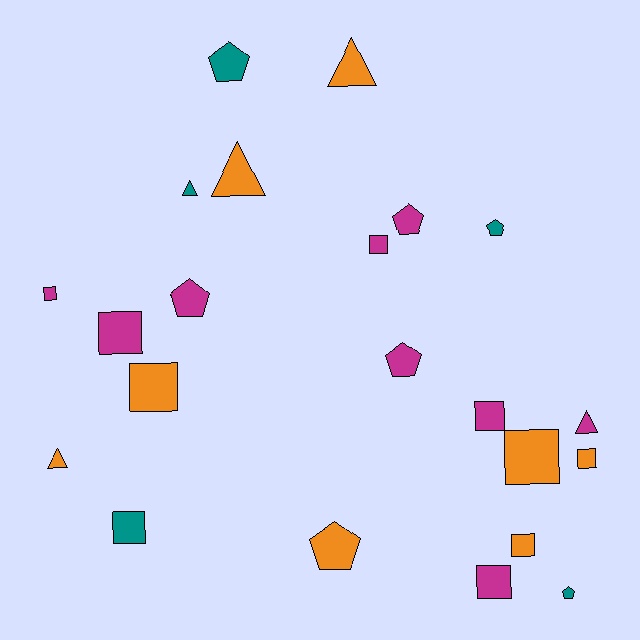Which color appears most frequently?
Magenta, with 9 objects.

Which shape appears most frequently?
Square, with 10 objects.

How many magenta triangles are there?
There is 1 magenta triangle.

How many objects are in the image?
There are 22 objects.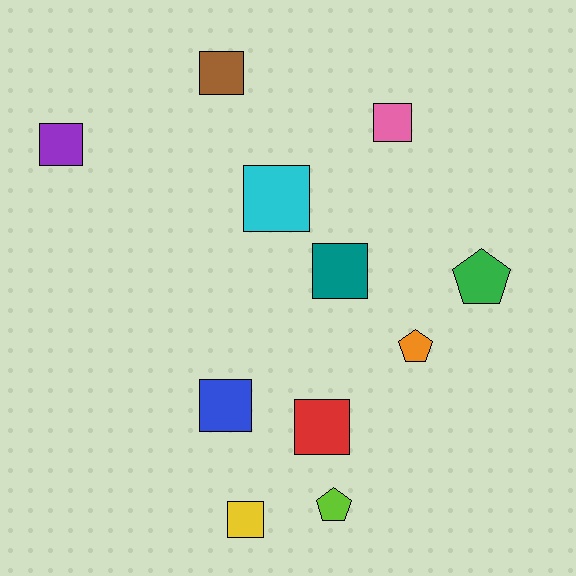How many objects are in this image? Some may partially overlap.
There are 11 objects.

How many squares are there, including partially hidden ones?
There are 8 squares.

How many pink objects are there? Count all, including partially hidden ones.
There is 1 pink object.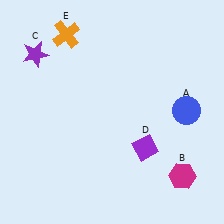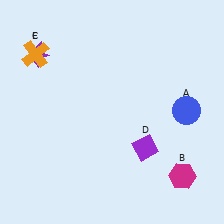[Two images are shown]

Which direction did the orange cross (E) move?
The orange cross (E) moved left.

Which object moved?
The orange cross (E) moved left.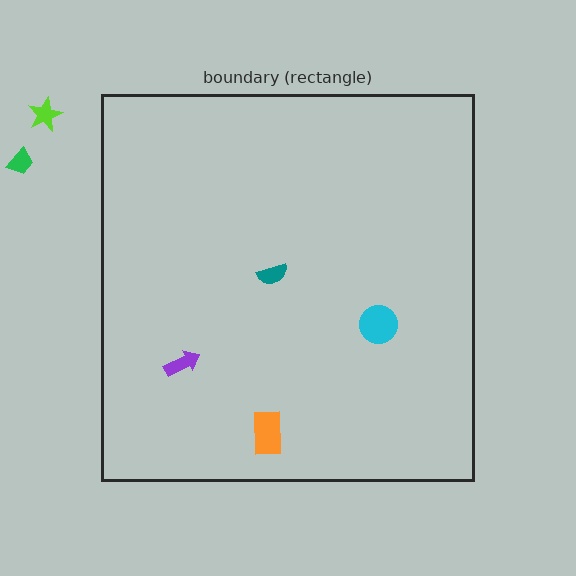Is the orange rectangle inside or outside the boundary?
Inside.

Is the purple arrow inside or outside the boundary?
Inside.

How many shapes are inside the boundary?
4 inside, 2 outside.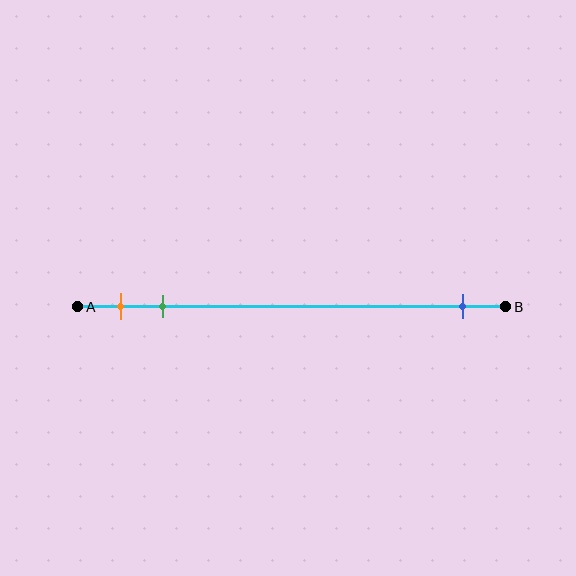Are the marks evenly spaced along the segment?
No, the marks are not evenly spaced.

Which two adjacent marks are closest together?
The orange and green marks are the closest adjacent pair.